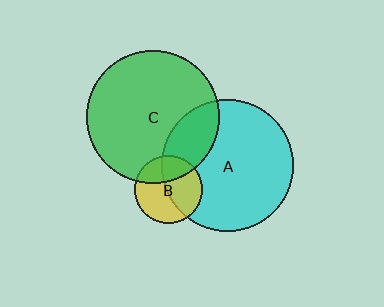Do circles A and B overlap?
Yes.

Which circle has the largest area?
Circle C (green).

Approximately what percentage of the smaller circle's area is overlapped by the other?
Approximately 50%.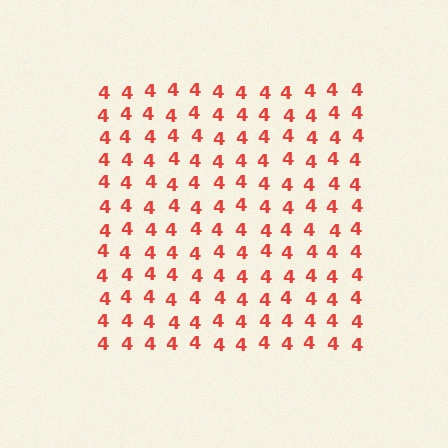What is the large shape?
The large shape is a square.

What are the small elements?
The small elements are digit 4's.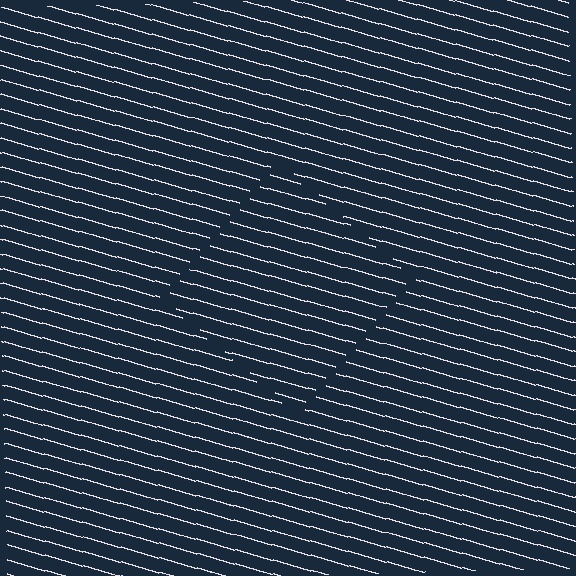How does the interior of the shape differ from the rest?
The interior of the shape contains the same grating, shifted by half a period — the contour is defined by the phase discontinuity where line-ends from the inner and outer gratings abut.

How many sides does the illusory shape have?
4 sides — the line-ends trace a square.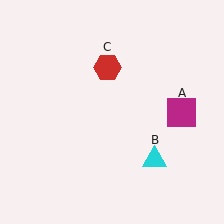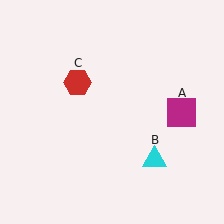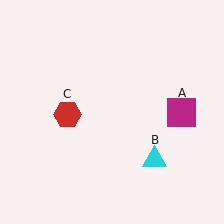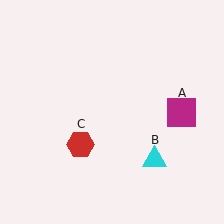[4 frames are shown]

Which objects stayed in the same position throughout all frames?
Magenta square (object A) and cyan triangle (object B) remained stationary.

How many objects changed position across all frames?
1 object changed position: red hexagon (object C).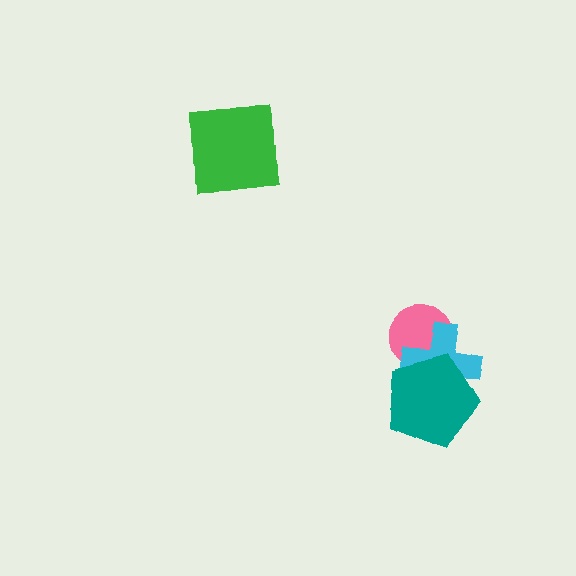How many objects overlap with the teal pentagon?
2 objects overlap with the teal pentagon.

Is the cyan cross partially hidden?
Yes, it is partially covered by another shape.